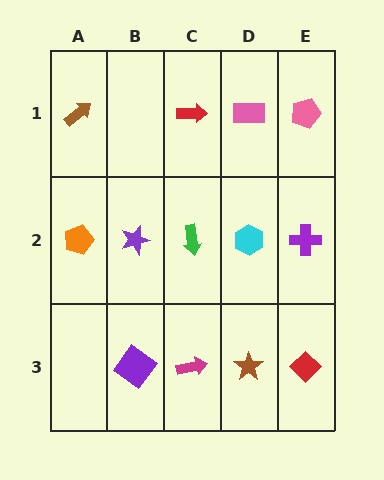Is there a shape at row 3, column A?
No, that cell is empty.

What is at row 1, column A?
A brown arrow.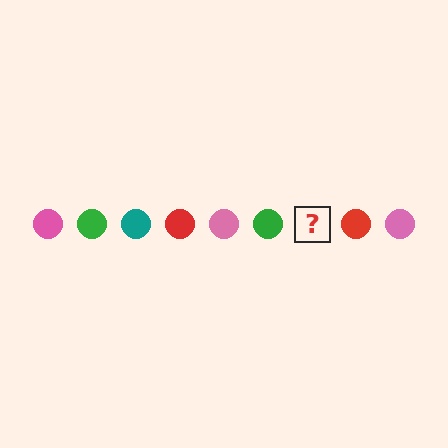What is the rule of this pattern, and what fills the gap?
The rule is that the pattern cycles through pink, green, teal, red circles. The gap should be filled with a teal circle.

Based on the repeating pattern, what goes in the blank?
The blank should be a teal circle.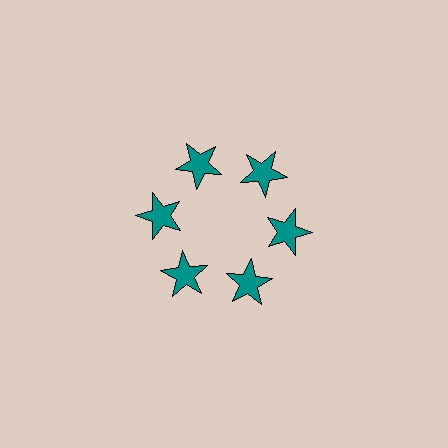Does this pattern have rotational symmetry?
Yes, this pattern has 6-fold rotational symmetry. It looks the same after rotating 60 degrees around the center.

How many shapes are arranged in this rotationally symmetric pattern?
There are 6 shapes, arranged in 6 groups of 1.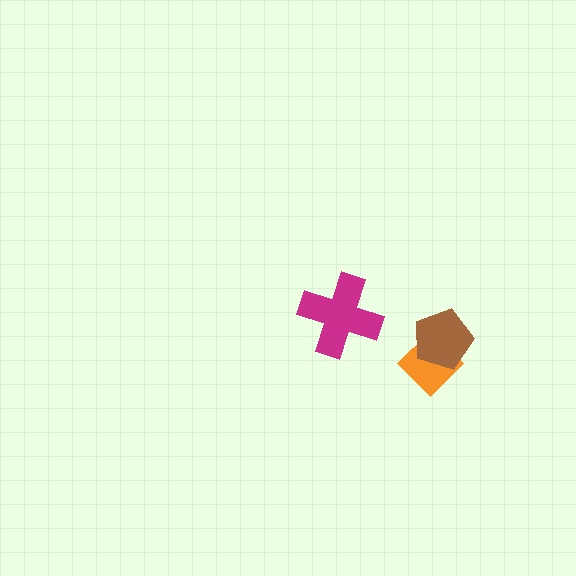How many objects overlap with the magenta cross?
0 objects overlap with the magenta cross.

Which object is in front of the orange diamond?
The brown pentagon is in front of the orange diamond.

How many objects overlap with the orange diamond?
1 object overlaps with the orange diamond.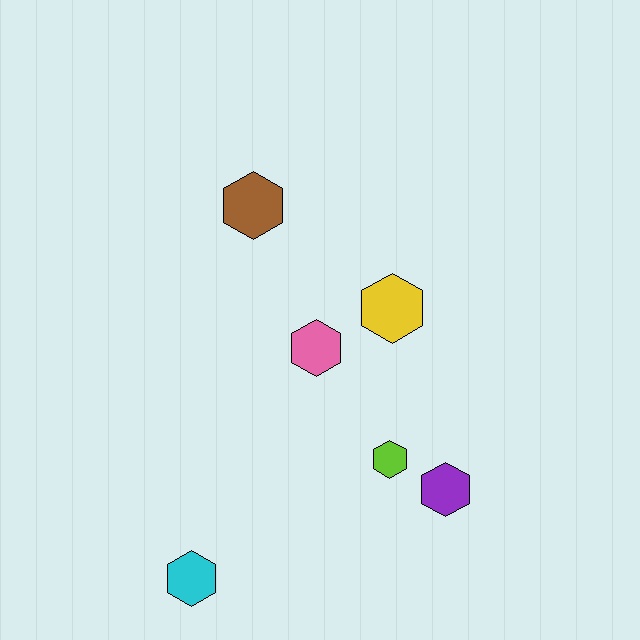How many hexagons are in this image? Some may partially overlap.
There are 6 hexagons.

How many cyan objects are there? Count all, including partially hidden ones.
There is 1 cyan object.